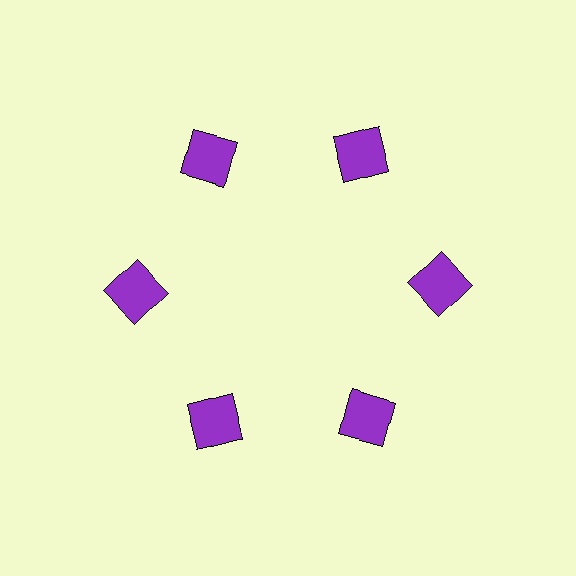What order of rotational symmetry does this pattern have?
This pattern has 6-fold rotational symmetry.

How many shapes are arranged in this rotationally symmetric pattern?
There are 6 shapes, arranged in 6 groups of 1.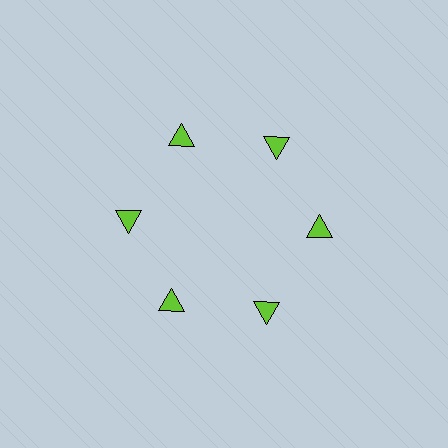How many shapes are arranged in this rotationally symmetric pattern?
There are 6 shapes, arranged in 6 groups of 1.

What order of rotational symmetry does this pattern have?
This pattern has 6-fold rotational symmetry.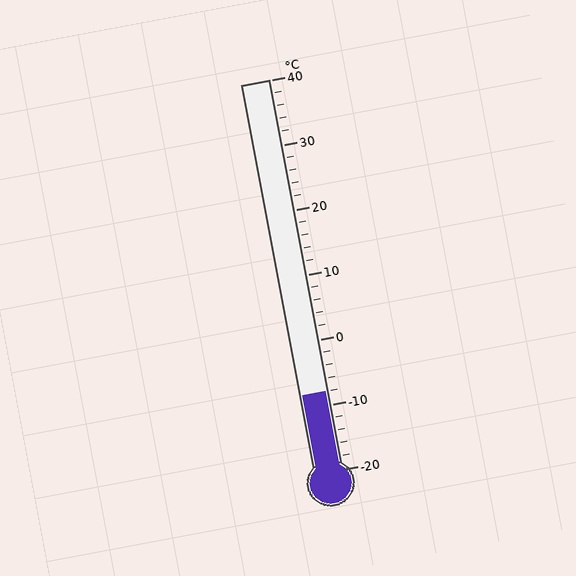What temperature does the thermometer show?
The thermometer shows approximately -8°C.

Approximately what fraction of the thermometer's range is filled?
The thermometer is filled to approximately 20% of its range.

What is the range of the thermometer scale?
The thermometer scale ranges from -20°C to 40°C.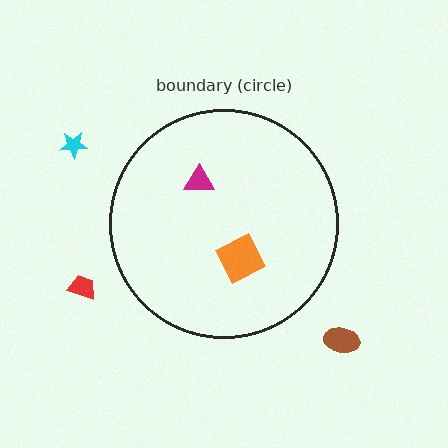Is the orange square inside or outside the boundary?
Inside.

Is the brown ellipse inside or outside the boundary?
Outside.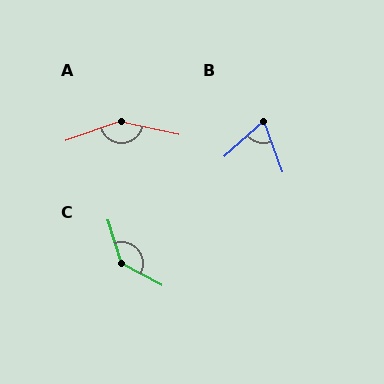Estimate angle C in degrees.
Approximately 136 degrees.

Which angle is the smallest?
B, at approximately 69 degrees.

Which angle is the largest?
A, at approximately 149 degrees.